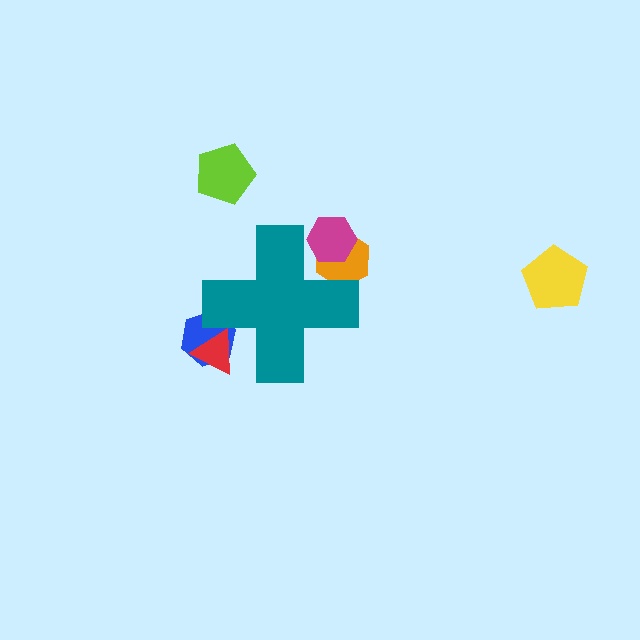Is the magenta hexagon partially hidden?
Yes, the magenta hexagon is partially hidden behind the teal cross.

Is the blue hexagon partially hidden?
Yes, the blue hexagon is partially hidden behind the teal cross.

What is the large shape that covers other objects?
A teal cross.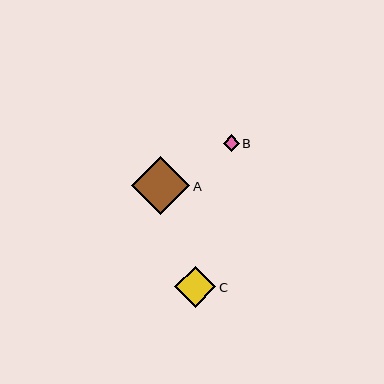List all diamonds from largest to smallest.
From largest to smallest: A, C, B.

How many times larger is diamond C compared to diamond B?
Diamond C is approximately 2.5 times the size of diamond B.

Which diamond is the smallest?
Diamond B is the smallest with a size of approximately 16 pixels.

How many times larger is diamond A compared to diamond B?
Diamond A is approximately 3.5 times the size of diamond B.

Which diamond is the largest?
Diamond A is the largest with a size of approximately 58 pixels.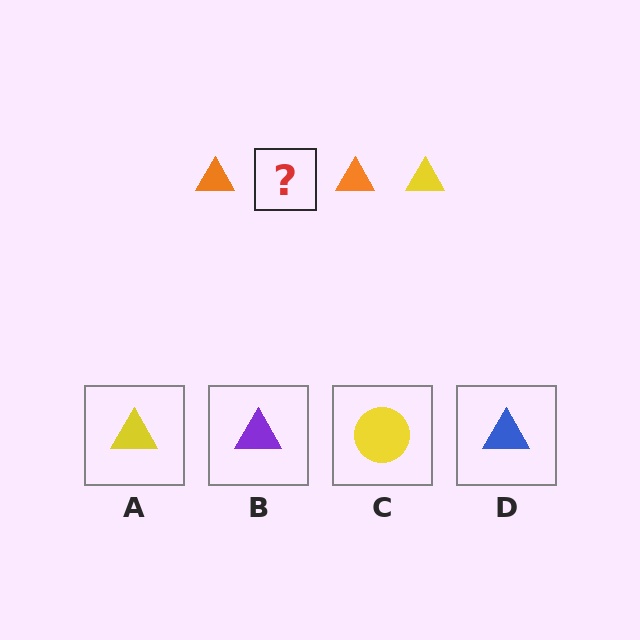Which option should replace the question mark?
Option A.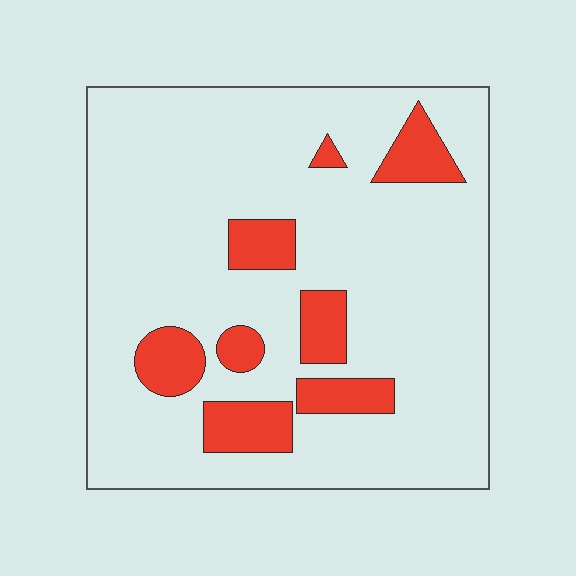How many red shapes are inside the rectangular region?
8.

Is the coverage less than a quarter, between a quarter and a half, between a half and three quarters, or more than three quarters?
Less than a quarter.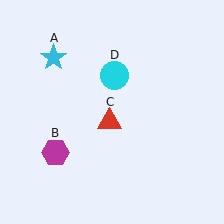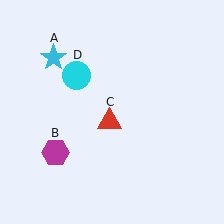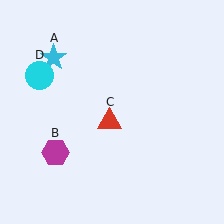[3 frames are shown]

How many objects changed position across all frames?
1 object changed position: cyan circle (object D).